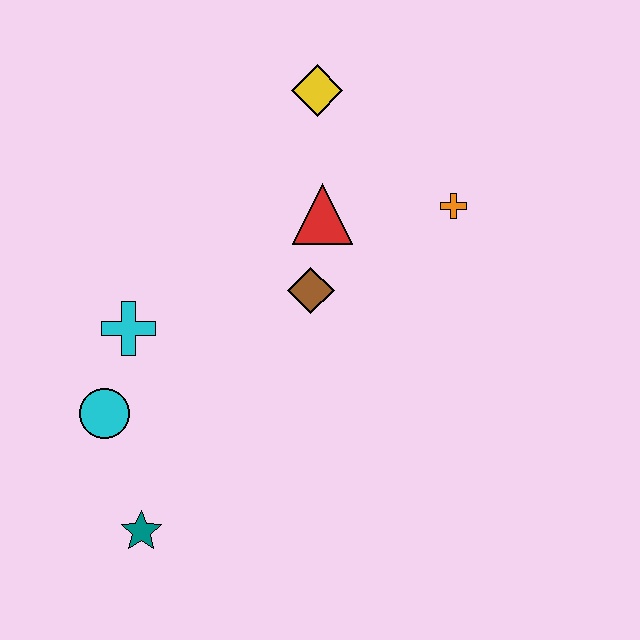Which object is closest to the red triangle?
The brown diamond is closest to the red triangle.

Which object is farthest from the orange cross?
The teal star is farthest from the orange cross.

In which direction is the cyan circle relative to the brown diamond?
The cyan circle is to the left of the brown diamond.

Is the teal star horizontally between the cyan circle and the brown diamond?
Yes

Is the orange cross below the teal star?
No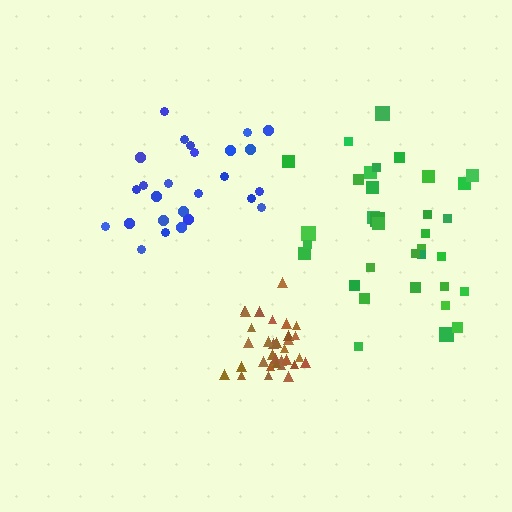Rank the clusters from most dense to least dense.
brown, green, blue.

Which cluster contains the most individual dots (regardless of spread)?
Green (34).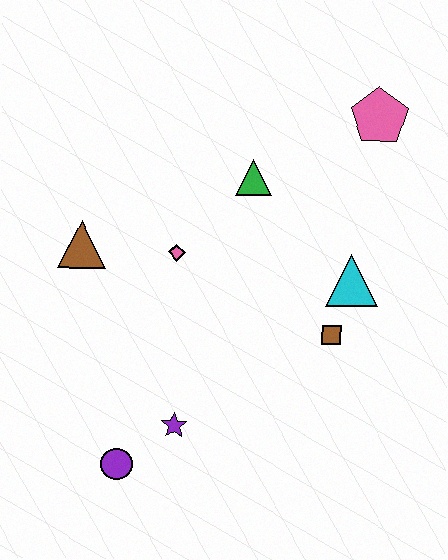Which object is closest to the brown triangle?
The pink diamond is closest to the brown triangle.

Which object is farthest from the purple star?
The pink pentagon is farthest from the purple star.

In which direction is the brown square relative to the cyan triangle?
The brown square is below the cyan triangle.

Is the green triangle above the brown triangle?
Yes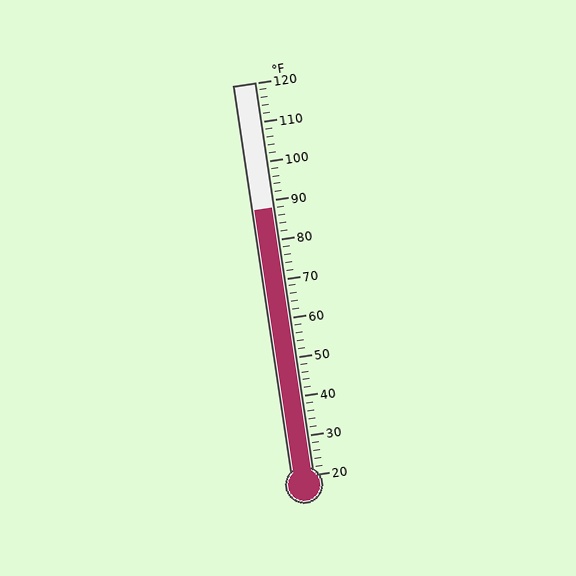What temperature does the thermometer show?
The thermometer shows approximately 88°F.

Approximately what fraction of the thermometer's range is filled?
The thermometer is filled to approximately 70% of its range.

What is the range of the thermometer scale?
The thermometer scale ranges from 20°F to 120°F.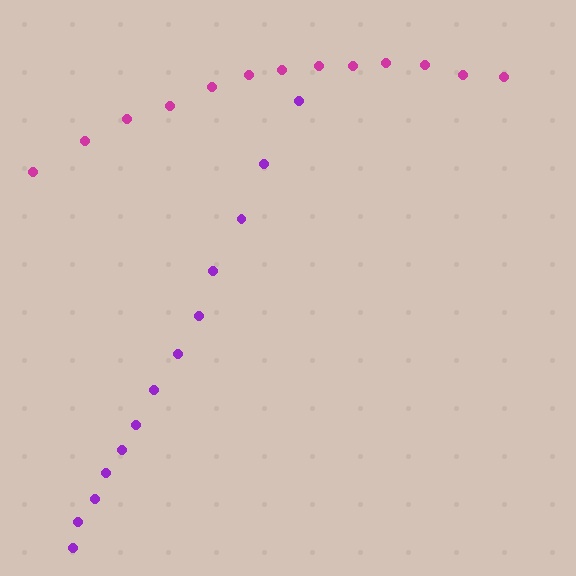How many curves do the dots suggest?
There are 2 distinct paths.